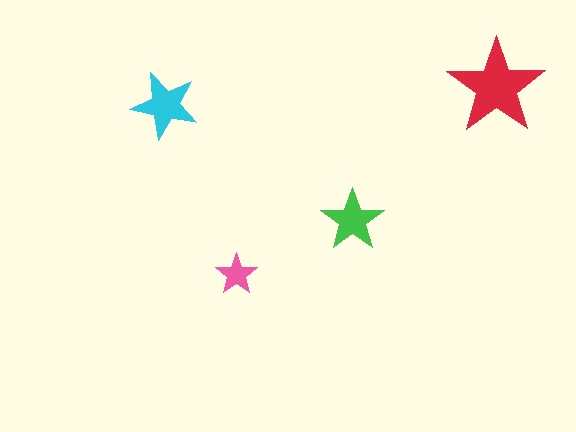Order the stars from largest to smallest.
the red one, the cyan one, the green one, the pink one.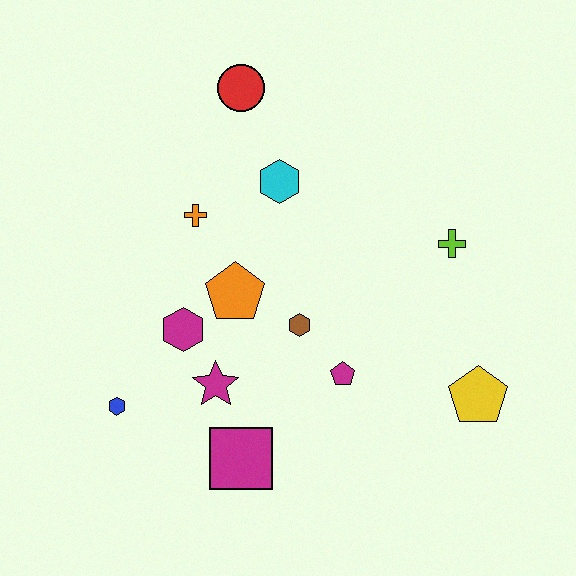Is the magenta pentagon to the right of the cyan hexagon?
Yes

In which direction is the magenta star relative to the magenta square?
The magenta star is above the magenta square.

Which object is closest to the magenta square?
The magenta star is closest to the magenta square.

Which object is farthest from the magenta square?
The red circle is farthest from the magenta square.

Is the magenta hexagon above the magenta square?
Yes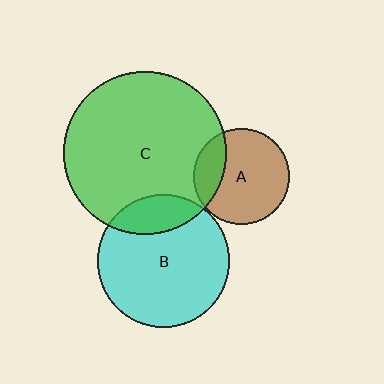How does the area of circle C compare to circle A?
Approximately 2.9 times.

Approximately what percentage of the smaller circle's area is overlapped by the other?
Approximately 25%.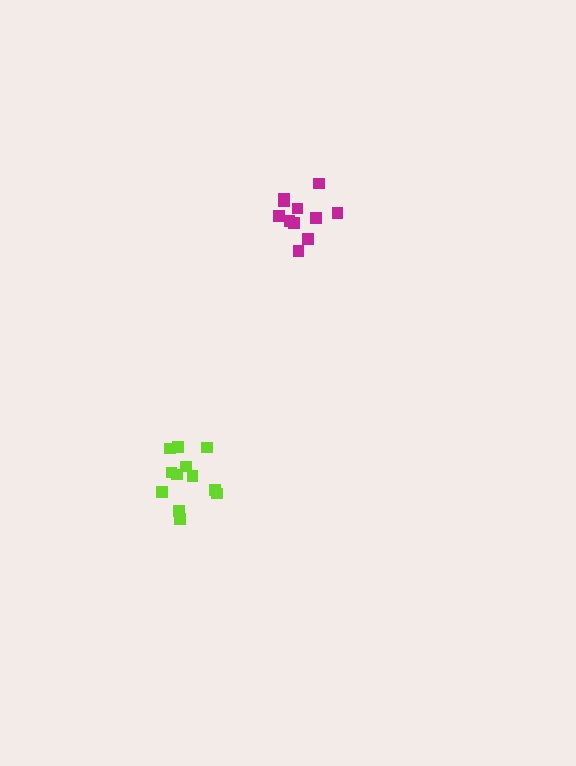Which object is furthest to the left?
The lime cluster is leftmost.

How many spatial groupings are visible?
There are 2 spatial groupings.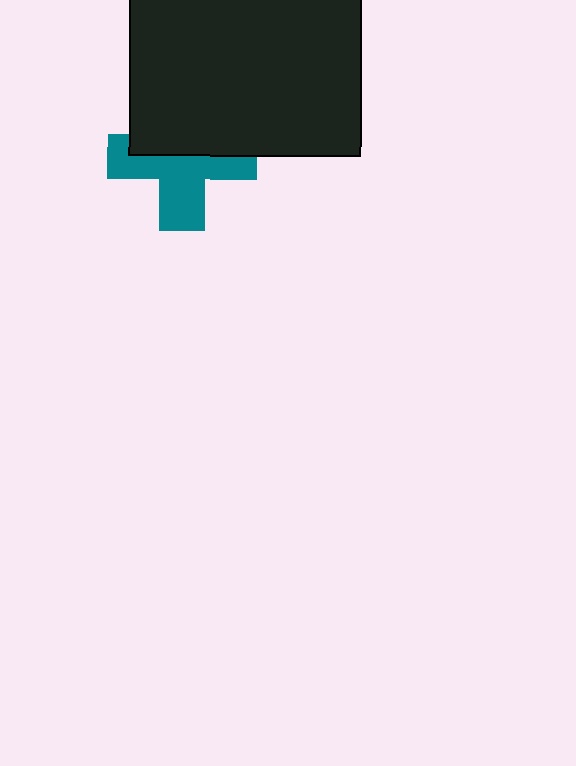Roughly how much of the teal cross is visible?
About half of it is visible (roughly 54%).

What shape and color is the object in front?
The object in front is a black rectangle.